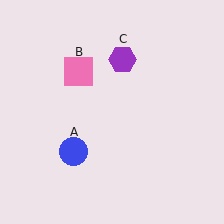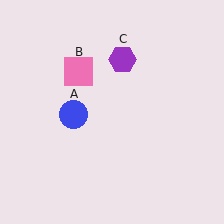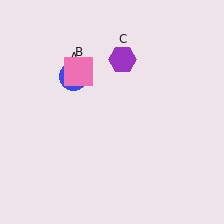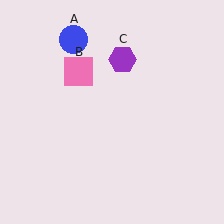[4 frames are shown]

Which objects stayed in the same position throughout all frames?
Pink square (object B) and purple hexagon (object C) remained stationary.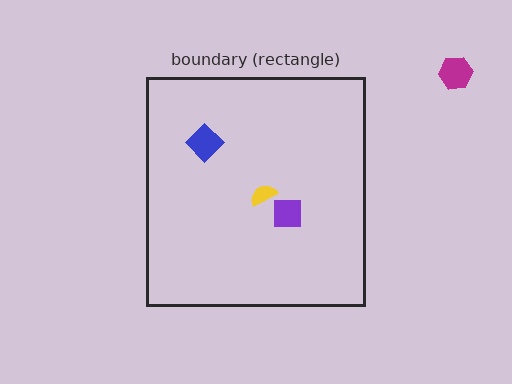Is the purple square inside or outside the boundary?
Inside.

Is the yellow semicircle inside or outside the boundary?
Inside.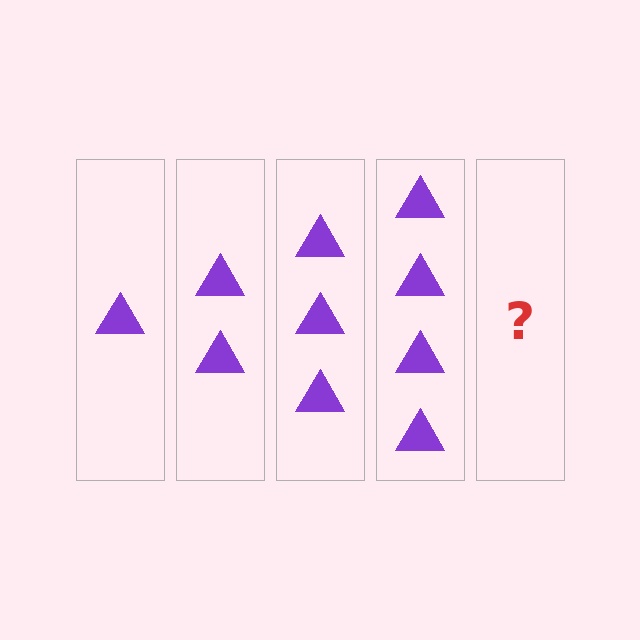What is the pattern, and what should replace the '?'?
The pattern is that each step adds one more triangle. The '?' should be 5 triangles.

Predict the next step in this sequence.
The next step is 5 triangles.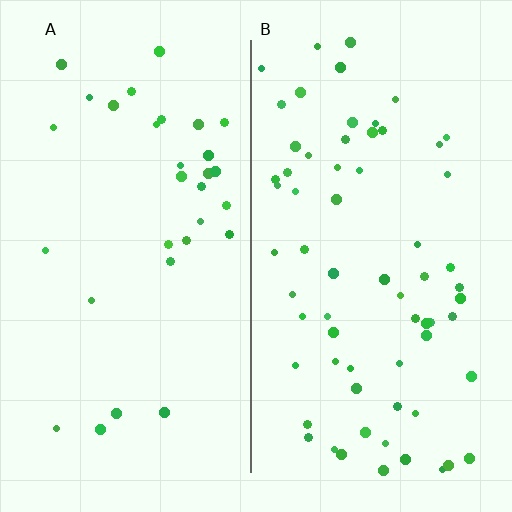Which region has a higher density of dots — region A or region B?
B (the right).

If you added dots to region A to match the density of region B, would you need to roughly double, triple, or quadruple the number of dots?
Approximately double.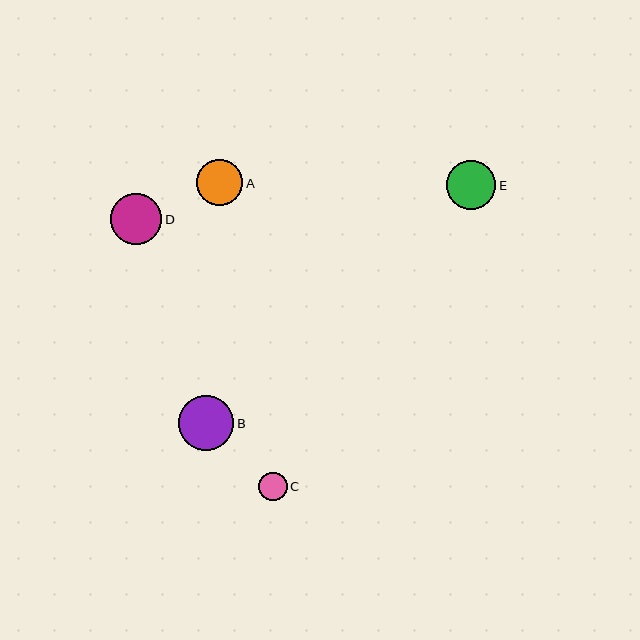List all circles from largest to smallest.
From largest to smallest: B, D, E, A, C.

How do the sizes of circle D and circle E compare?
Circle D and circle E are approximately the same size.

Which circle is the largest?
Circle B is the largest with a size of approximately 56 pixels.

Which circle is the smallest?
Circle C is the smallest with a size of approximately 28 pixels.